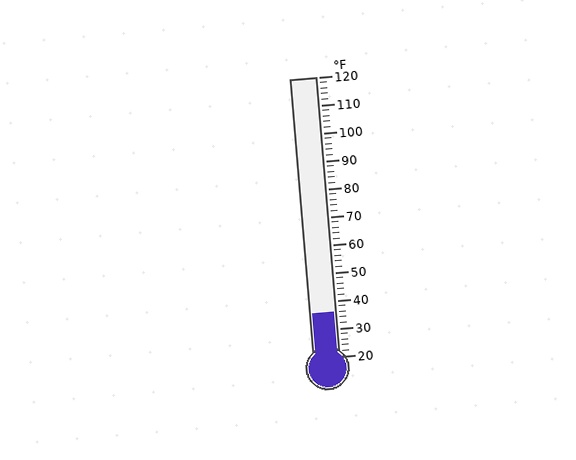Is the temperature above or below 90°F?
The temperature is below 90°F.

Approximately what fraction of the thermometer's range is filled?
The thermometer is filled to approximately 15% of its range.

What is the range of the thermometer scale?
The thermometer scale ranges from 20°F to 120°F.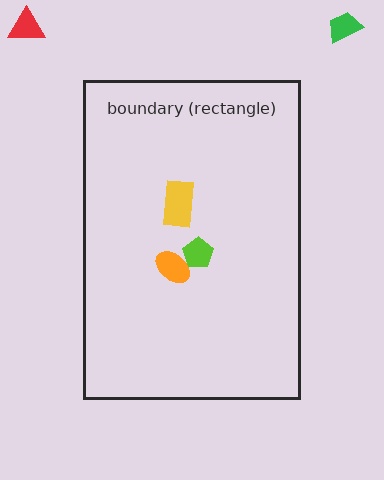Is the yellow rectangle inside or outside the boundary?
Inside.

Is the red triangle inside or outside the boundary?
Outside.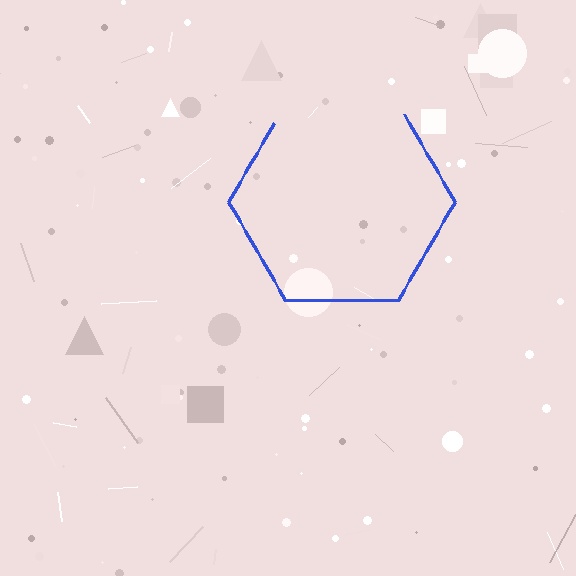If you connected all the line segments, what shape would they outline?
They would outline a hexagon.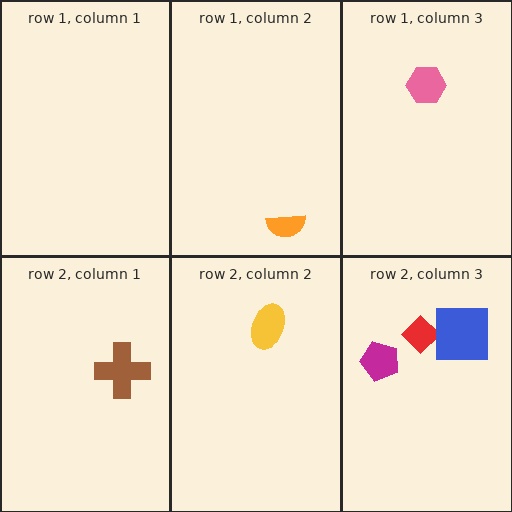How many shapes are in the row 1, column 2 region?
1.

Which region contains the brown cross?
The row 2, column 1 region.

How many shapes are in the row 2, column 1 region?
1.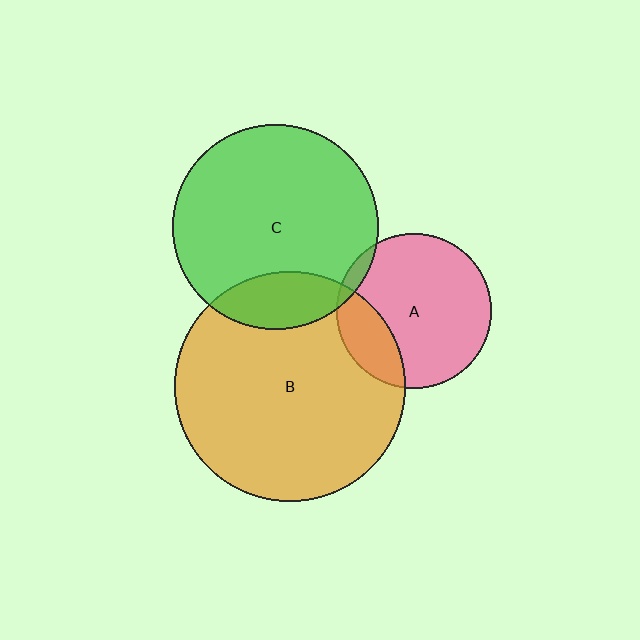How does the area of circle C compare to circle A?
Approximately 1.8 times.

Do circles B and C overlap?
Yes.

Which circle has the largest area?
Circle B (orange).